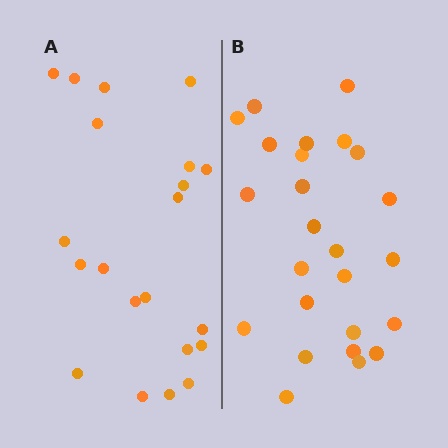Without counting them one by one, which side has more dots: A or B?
Region B (the right region) has more dots.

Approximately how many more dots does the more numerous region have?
Region B has about 4 more dots than region A.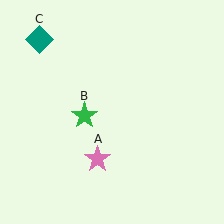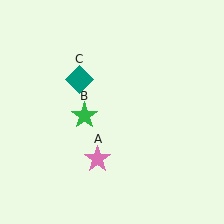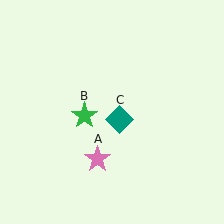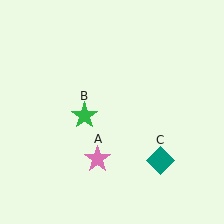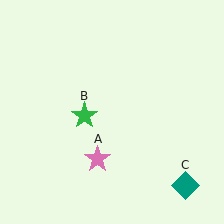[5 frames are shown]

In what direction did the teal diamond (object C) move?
The teal diamond (object C) moved down and to the right.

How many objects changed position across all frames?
1 object changed position: teal diamond (object C).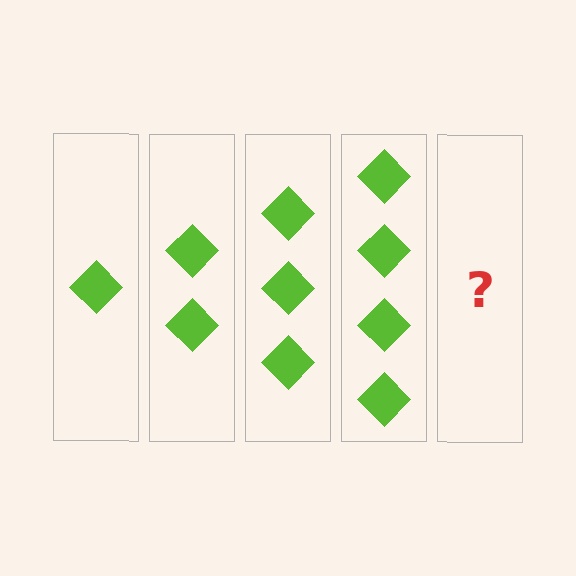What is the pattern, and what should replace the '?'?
The pattern is that each step adds one more diamond. The '?' should be 5 diamonds.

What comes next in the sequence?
The next element should be 5 diamonds.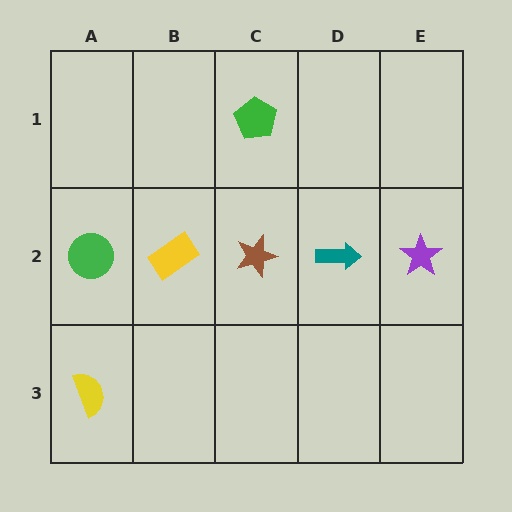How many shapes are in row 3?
1 shape.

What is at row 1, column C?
A green pentagon.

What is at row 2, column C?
A brown star.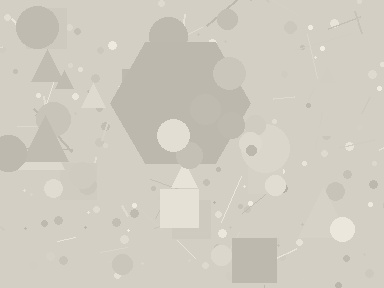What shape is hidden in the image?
A hexagon is hidden in the image.